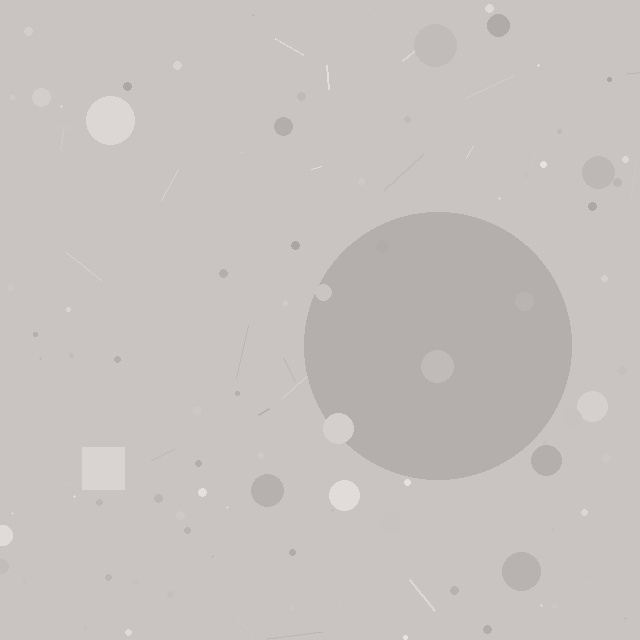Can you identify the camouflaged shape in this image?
The camouflaged shape is a circle.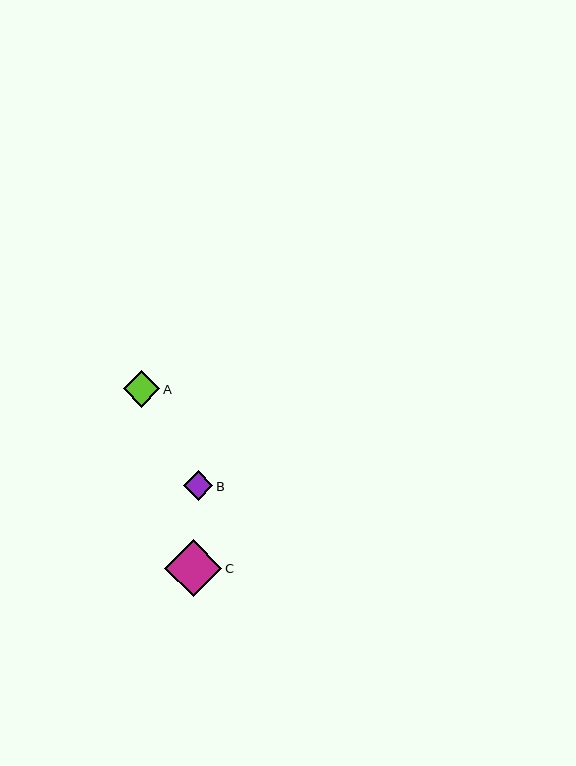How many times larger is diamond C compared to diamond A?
Diamond C is approximately 1.6 times the size of diamond A.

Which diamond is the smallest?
Diamond B is the smallest with a size of approximately 29 pixels.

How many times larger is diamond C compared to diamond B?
Diamond C is approximately 1.9 times the size of diamond B.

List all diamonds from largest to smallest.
From largest to smallest: C, A, B.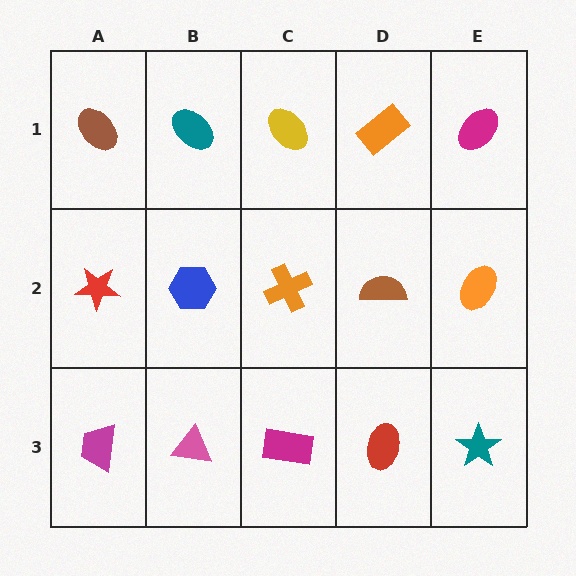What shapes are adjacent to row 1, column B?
A blue hexagon (row 2, column B), a brown ellipse (row 1, column A), a yellow ellipse (row 1, column C).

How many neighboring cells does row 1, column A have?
2.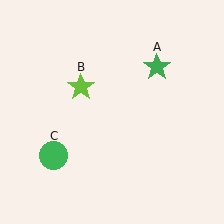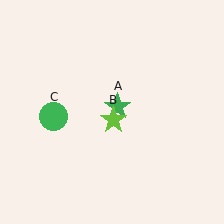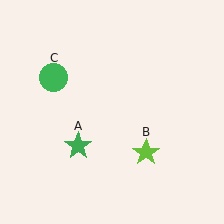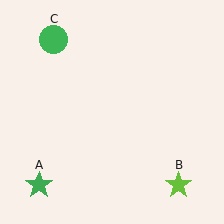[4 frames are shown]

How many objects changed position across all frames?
3 objects changed position: green star (object A), lime star (object B), green circle (object C).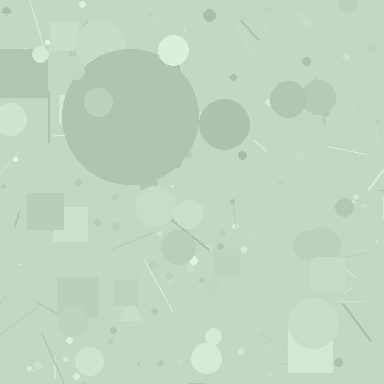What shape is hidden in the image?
A circle is hidden in the image.